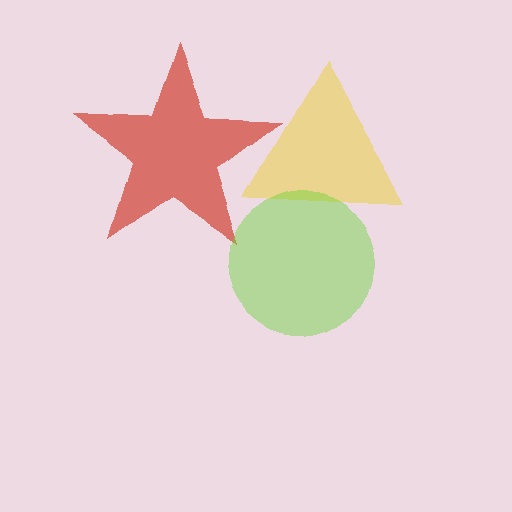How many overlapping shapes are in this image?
There are 3 overlapping shapes in the image.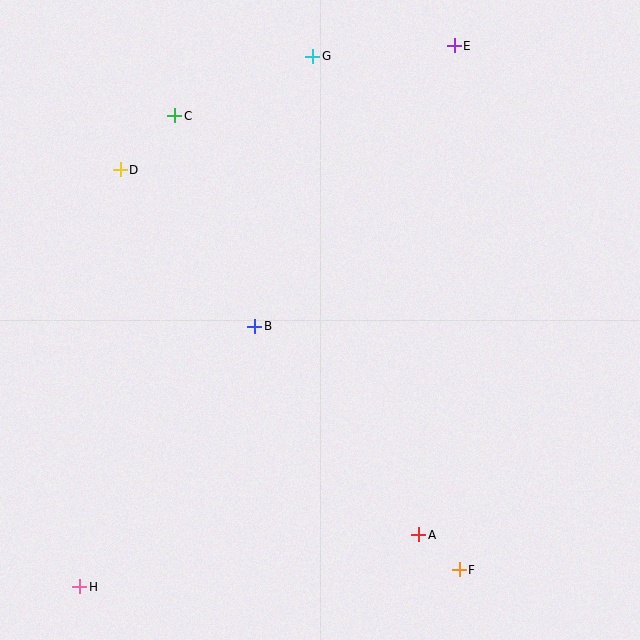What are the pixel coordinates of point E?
Point E is at (454, 46).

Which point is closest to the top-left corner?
Point D is closest to the top-left corner.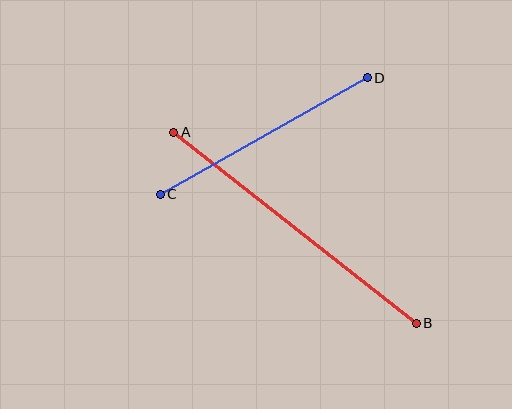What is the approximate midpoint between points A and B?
The midpoint is at approximately (295, 228) pixels.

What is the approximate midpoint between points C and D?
The midpoint is at approximately (264, 136) pixels.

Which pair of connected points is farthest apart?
Points A and B are farthest apart.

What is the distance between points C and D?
The distance is approximately 238 pixels.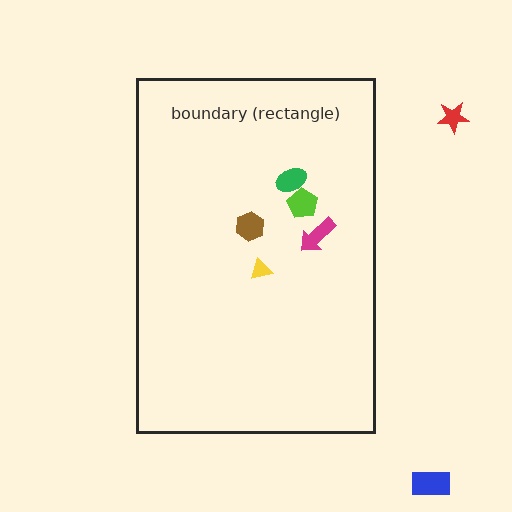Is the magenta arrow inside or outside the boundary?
Inside.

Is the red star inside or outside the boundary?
Outside.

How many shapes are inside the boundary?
5 inside, 2 outside.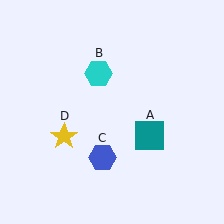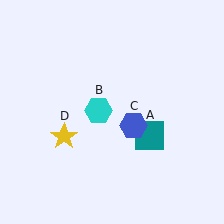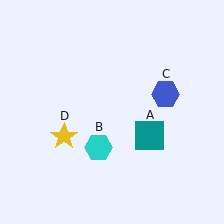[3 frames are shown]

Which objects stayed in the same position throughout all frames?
Teal square (object A) and yellow star (object D) remained stationary.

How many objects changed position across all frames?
2 objects changed position: cyan hexagon (object B), blue hexagon (object C).